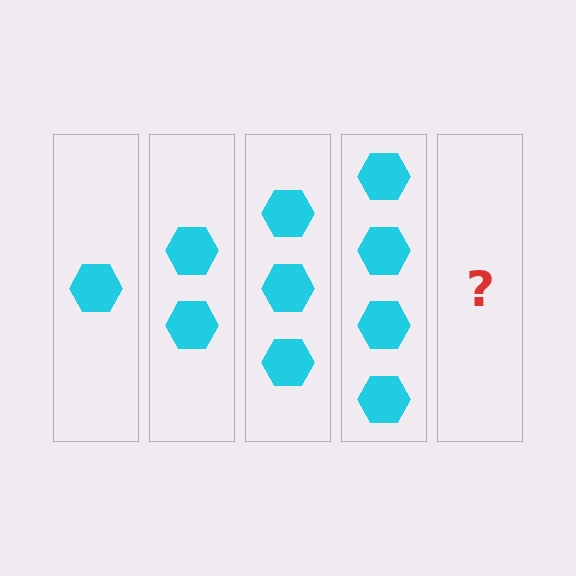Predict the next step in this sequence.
The next step is 5 hexagons.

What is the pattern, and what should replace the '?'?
The pattern is that each step adds one more hexagon. The '?' should be 5 hexagons.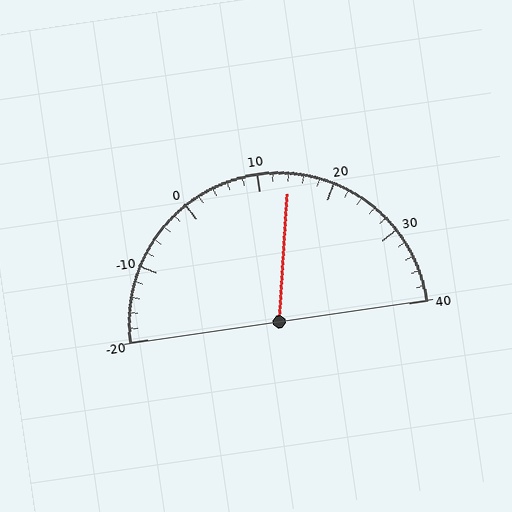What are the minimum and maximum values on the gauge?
The gauge ranges from -20 to 40.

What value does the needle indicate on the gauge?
The needle indicates approximately 14.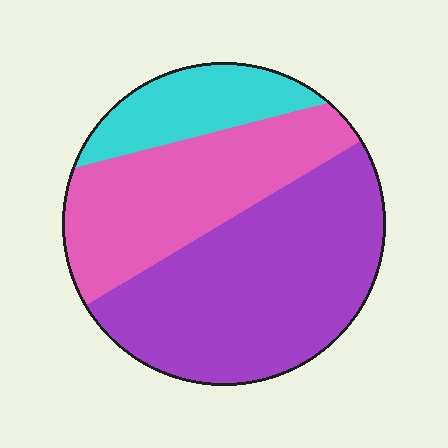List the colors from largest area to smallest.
From largest to smallest: purple, pink, cyan.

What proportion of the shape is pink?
Pink covers roughly 35% of the shape.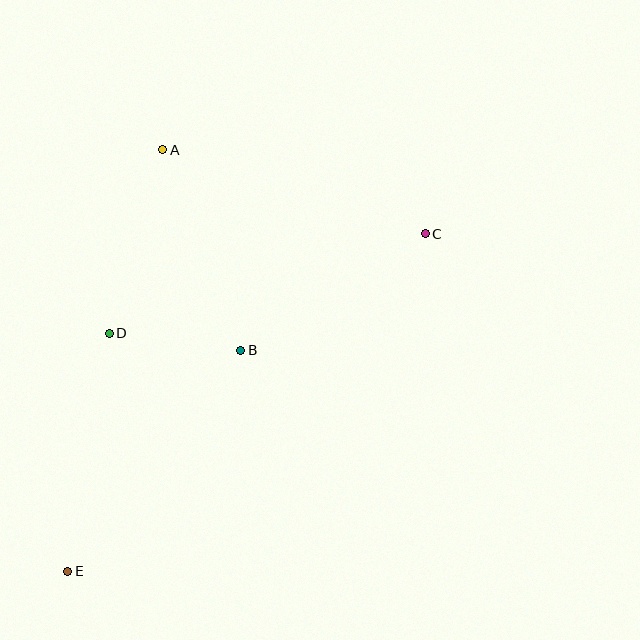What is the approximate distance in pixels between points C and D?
The distance between C and D is approximately 331 pixels.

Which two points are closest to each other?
Points B and D are closest to each other.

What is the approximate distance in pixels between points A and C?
The distance between A and C is approximately 276 pixels.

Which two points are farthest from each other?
Points C and E are farthest from each other.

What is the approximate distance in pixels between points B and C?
The distance between B and C is approximately 218 pixels.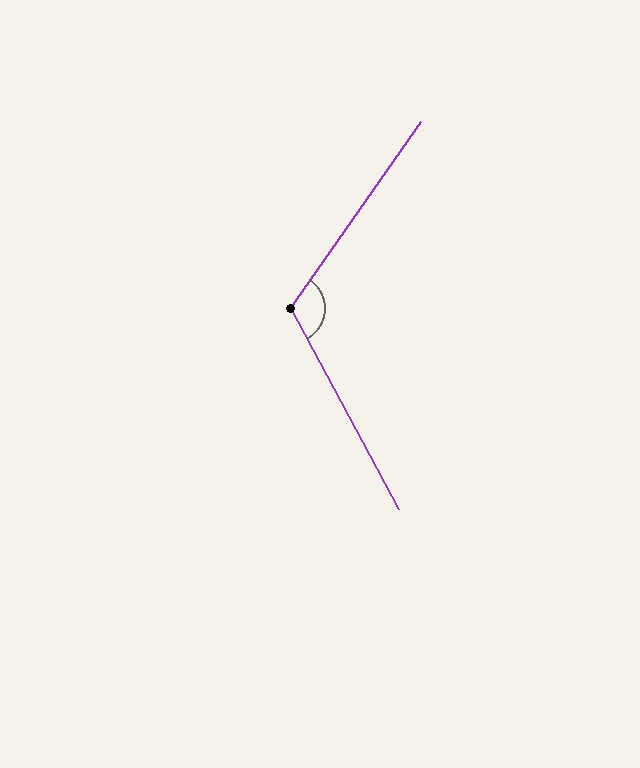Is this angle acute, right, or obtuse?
It is obtuse.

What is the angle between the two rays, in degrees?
Approximately 117 degrees.